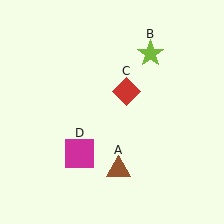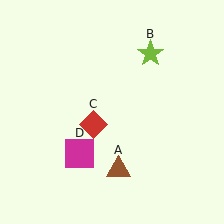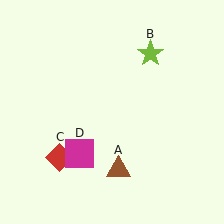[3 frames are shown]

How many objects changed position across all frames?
1 object changed position: red diamond (object C).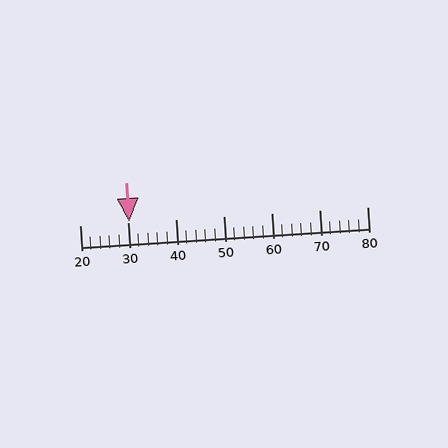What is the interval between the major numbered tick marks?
The major tick marks are spaced 10 units apart.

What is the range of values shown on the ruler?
The ruler shows values from 20 to 80.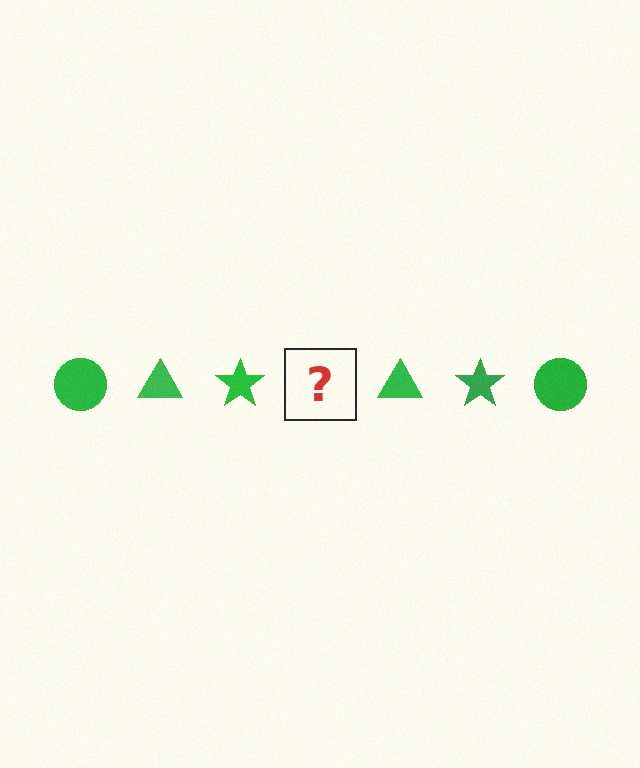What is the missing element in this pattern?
The missing element is a green circle.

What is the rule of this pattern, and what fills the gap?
The rule is that the pattern cycles through circle, triangle, star shapes in green. The gap should be filled with a green circle.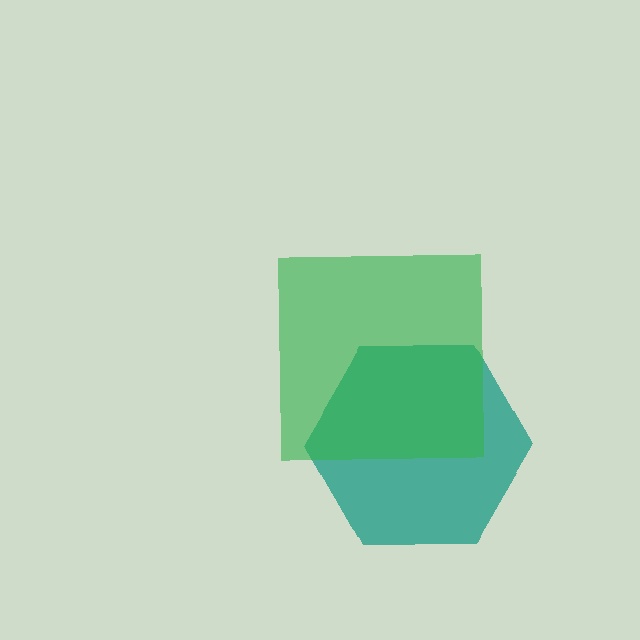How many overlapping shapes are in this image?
There are 2 overlapping shapes in the image.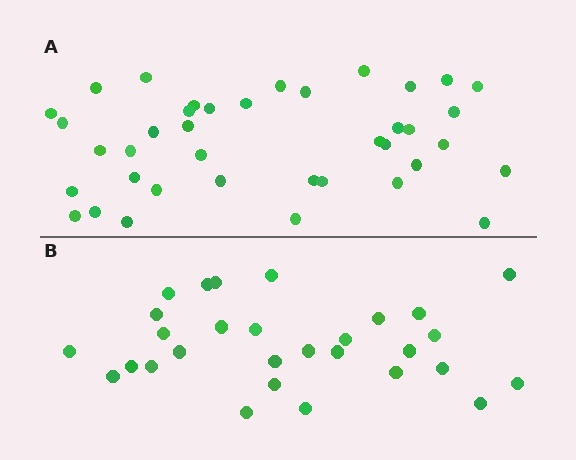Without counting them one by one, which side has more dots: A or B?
Region A (the top region) has more dots.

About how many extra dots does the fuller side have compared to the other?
Region A has roughly 10 or so more dots than region B.